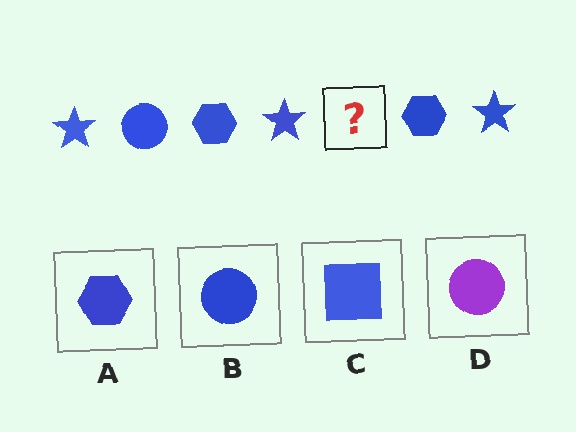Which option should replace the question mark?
Option B.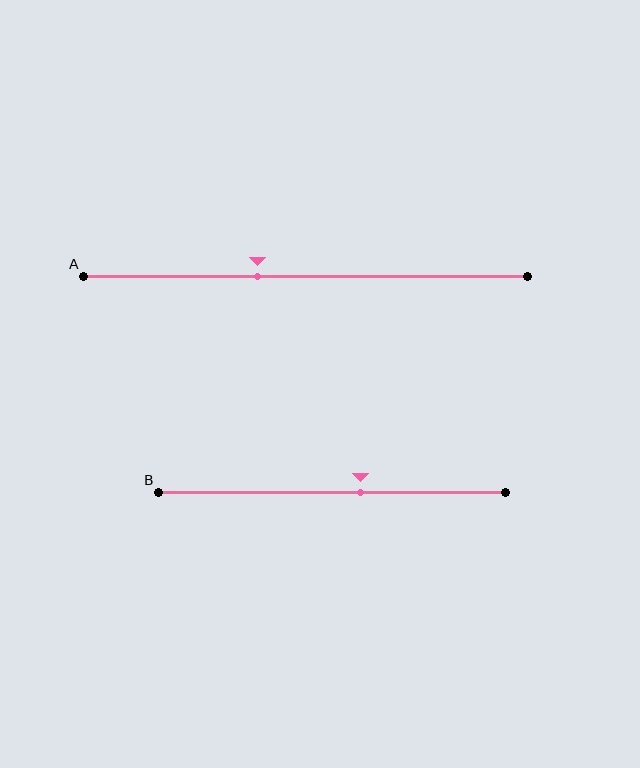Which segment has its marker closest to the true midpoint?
Segment B has its marker closest to the true midpoint.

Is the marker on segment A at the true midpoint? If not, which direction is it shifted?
No, the marker on segment A is shifted to the left by about 11% of the segment length.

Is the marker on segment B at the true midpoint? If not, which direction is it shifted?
No, the marker on segment B is shifted to the right by about 8% of the segment length.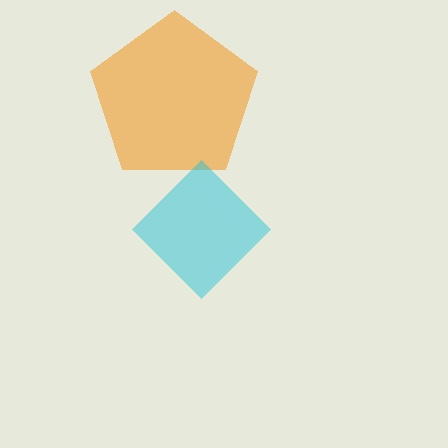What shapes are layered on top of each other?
The layered shapes are: an orange pentagon, a cyan diamond.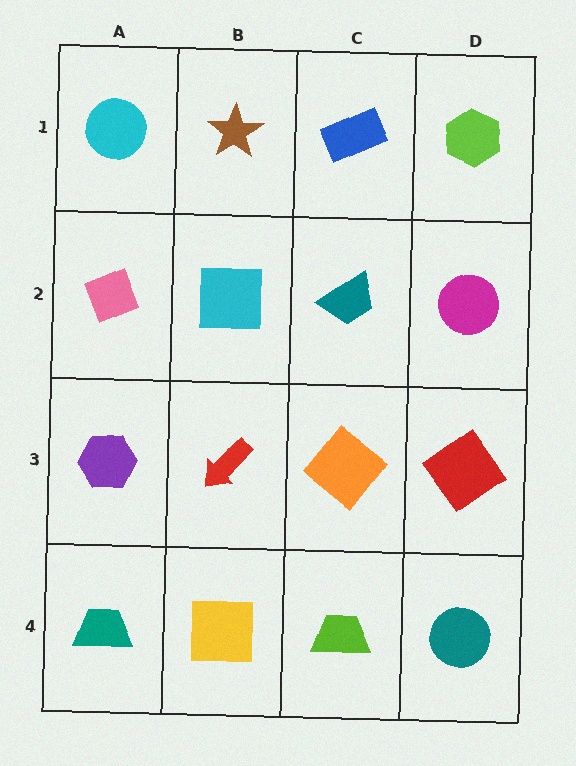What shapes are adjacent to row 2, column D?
A lime hexagon (row 1, column D), a red diamond (row 3, column D), a teal trapezoid (row 2, column C).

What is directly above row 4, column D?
A red diamond.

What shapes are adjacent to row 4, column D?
A red diamond (row 3, column D), a lime trapezoid (row 4, column C).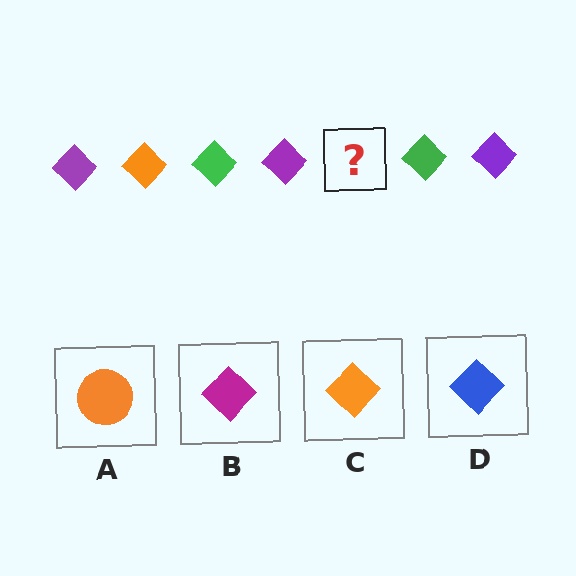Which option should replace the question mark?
Option C.